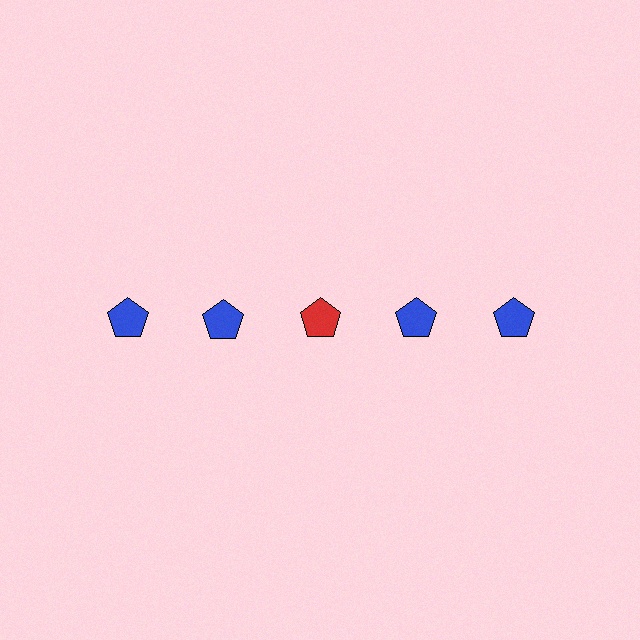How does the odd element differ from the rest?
It has a different color: red instead of blue.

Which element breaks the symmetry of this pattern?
The red pentagon in the top row, center column breaks the symmetry. All other shapes are blue pentagons.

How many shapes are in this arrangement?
There are 5 shapes arranged in a grid pattern.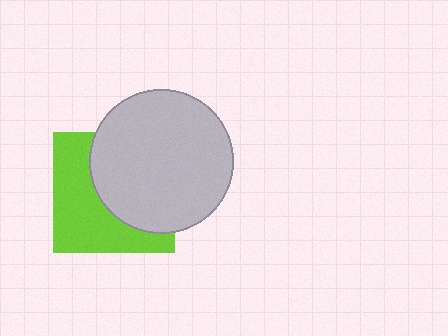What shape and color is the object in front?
The object in front is a light gray circle.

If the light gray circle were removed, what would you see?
You would see the complete lime square.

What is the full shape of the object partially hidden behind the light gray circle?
The partially hidden object is a lime square.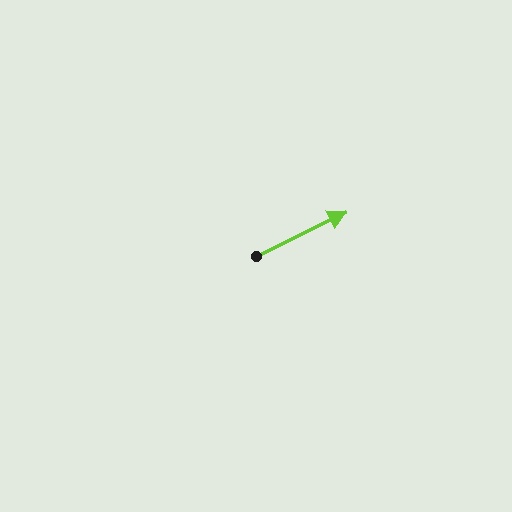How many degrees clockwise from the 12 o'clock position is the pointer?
Approximately 64 degrees.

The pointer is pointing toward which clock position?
Roughly 2 o'clock.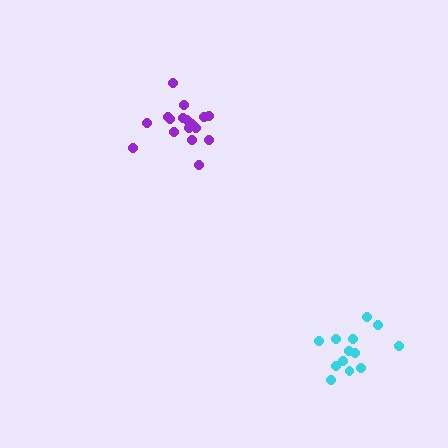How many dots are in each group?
Group 1: 13 dots, Group 2: 17 dots (30 total).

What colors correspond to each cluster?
The clusters are colored: cyan, purple.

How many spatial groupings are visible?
There are 2 spatial groupings.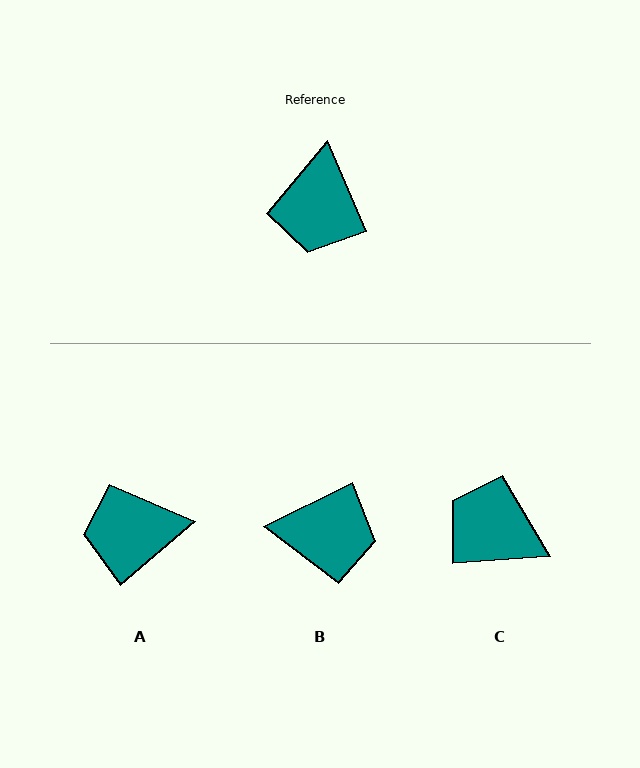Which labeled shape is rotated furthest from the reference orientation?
C, about 109 degrees away.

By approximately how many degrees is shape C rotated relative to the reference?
Approximately 109 degrees clockwise.